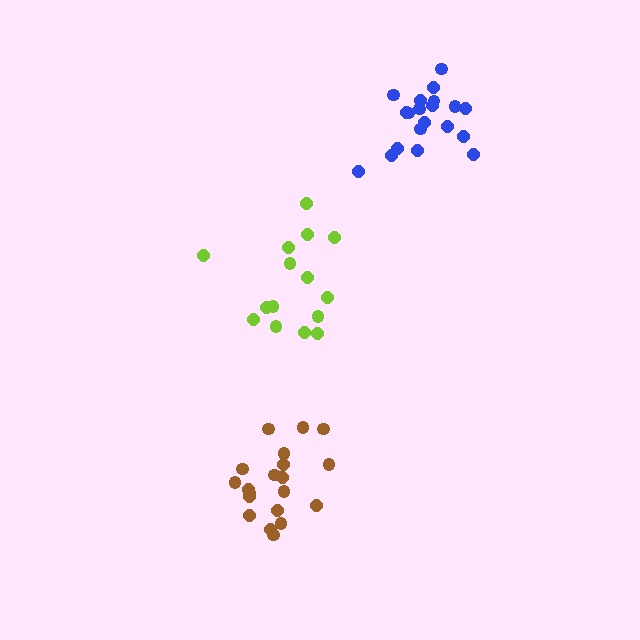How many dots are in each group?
Group 1: 20 dots, Group 2: 20 dots, Group 3: 15 dots (55 total).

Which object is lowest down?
The brown cluster is bottommost.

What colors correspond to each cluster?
The clusters are colored: brown, blue, lime.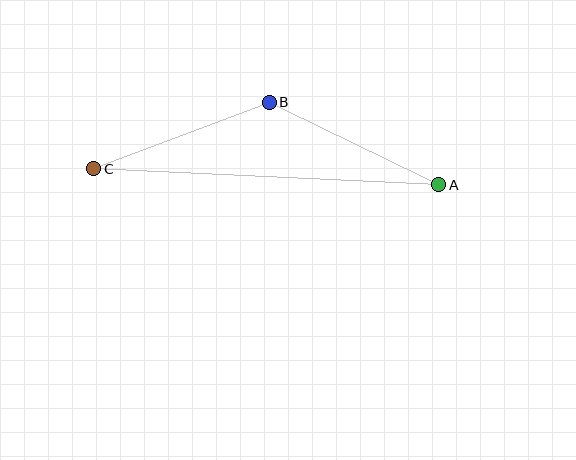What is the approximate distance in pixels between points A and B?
The distance between A and B is approximately 188 pixels.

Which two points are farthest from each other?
Points A and C are farthest from each other.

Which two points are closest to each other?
Points B and C are closest to each other.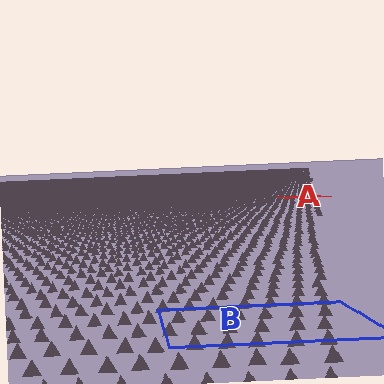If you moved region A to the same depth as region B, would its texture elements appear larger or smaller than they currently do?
They would appear larger. At a closer depth, the same texture elements are projected at a bigger on-screen size.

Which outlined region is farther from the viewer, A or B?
Region A is farther from the viewer — the texture elements inside it appear smaller and more densely packed.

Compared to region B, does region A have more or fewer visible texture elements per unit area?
Region A has more texture elements per unit area — they are packed more densely because it is farther away.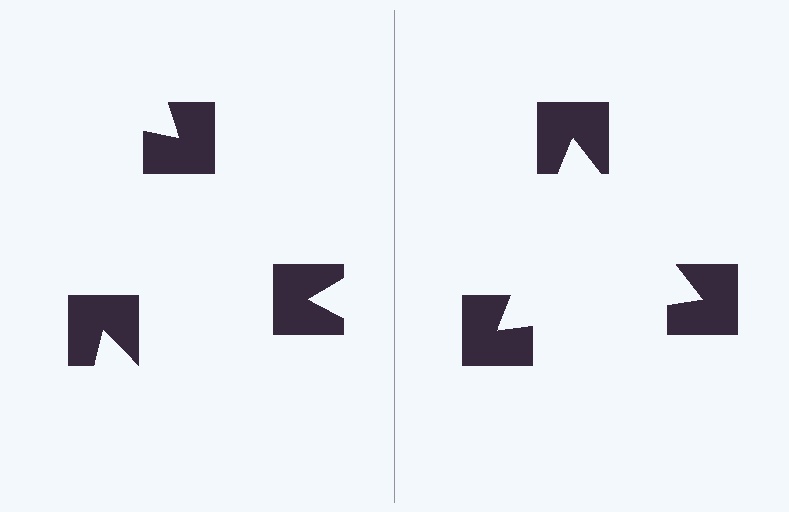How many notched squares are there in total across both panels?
6 — 3 on each side.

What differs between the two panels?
The notched squares are positioned identically on both sides; only the wedge orientations differ. On the right they align to a triangle; on the left they are misaligned.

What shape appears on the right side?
An illusory triangle.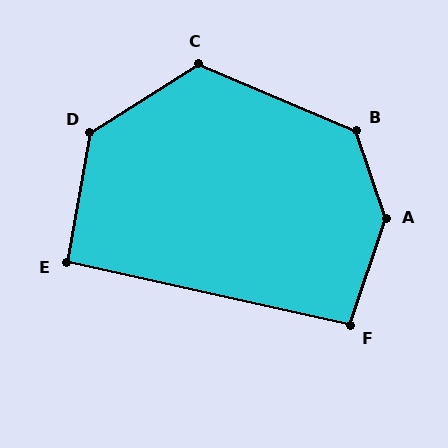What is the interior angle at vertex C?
Approximately 125 degrees (obtuse).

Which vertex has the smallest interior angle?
E, at approximately 92 degrees.